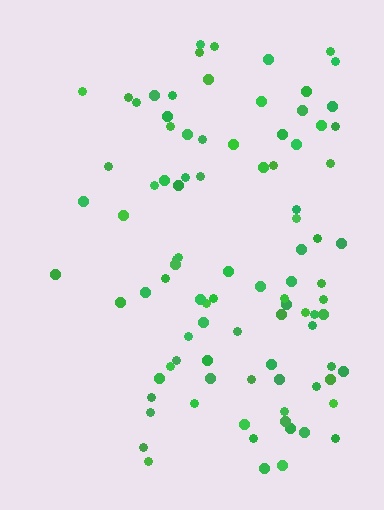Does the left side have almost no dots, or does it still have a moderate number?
Still a moderate number, just noticeably fewer than the right.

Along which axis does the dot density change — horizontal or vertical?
Horizontal.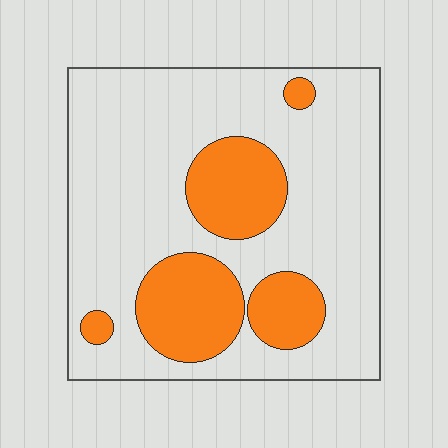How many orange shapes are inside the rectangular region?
5.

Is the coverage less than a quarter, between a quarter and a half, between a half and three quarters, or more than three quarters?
Between a quarter and a half.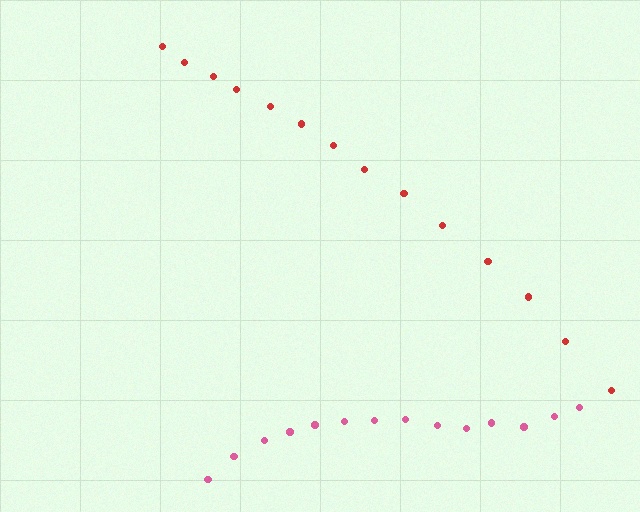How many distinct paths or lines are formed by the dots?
There are 2 distinct paths.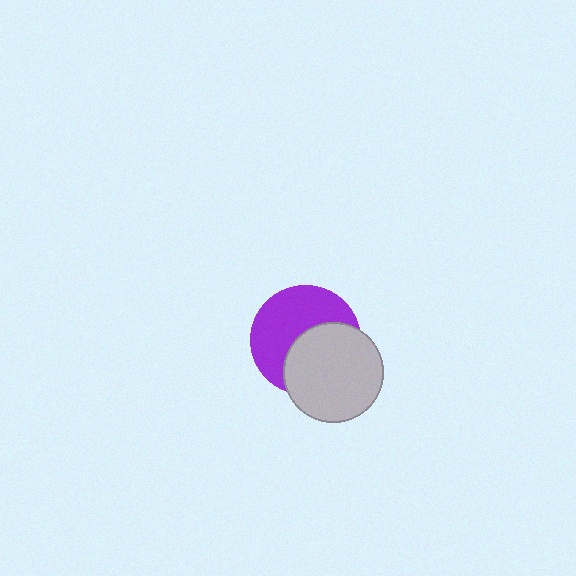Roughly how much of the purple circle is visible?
About half of it is visible (roughly 54%).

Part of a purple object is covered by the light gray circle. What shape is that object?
It is a circle.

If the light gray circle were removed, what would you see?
You would see the complete purple circle.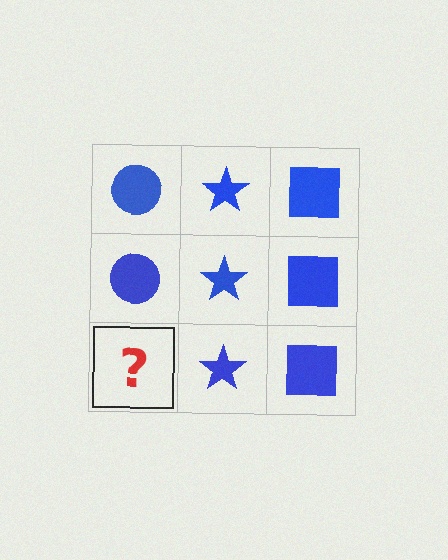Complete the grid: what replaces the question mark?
The question mark should be replaced with a blue circle.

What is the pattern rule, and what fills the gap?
The rule is that each column has a consistent shape. The gap should be filled with a blue circle.